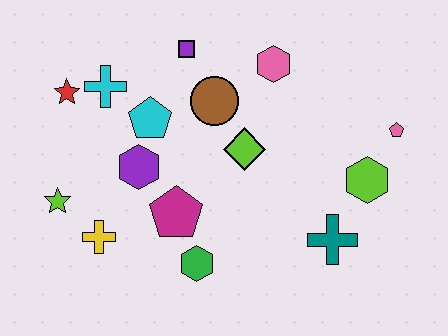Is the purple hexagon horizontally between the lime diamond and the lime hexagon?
No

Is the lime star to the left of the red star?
Yes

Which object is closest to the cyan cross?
The red star is closest to the cyan cross.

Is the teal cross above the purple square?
No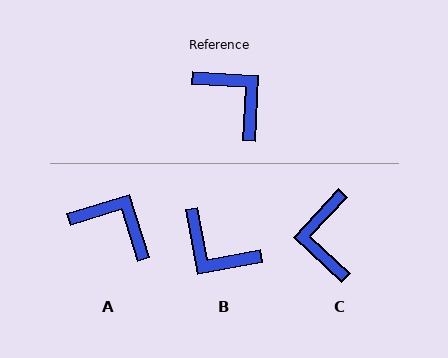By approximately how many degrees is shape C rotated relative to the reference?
Approximately 140 degrees counter-clockwise.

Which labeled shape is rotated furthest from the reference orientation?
B, about 166 degrees away.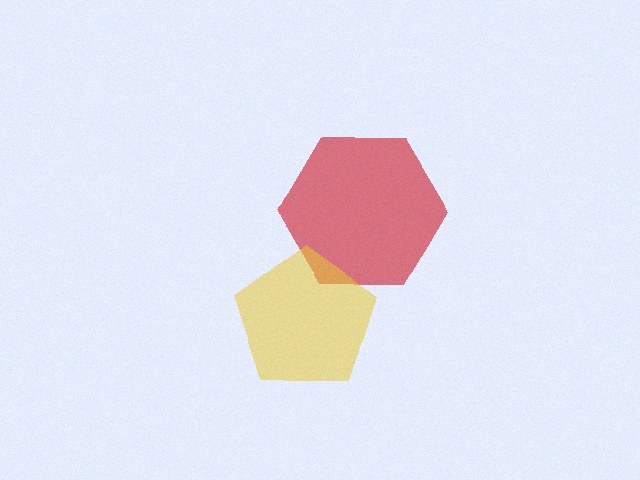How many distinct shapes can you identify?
There are 2 distinct shapes: a red hexagon, a yellow pentagon.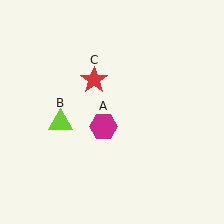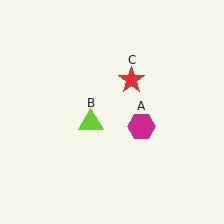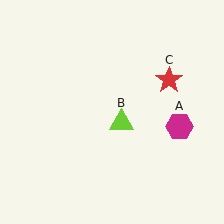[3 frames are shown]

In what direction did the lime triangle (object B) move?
The lime triangle (object B) moved right.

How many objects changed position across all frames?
3 objects changed position: magenta hexagon (object A), lime triangle (object B), red star (object C).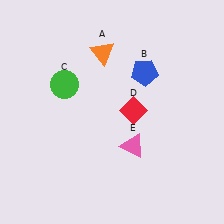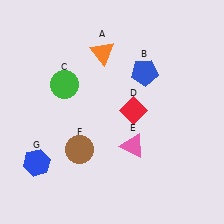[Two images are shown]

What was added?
A brown circle (F), a blue hexagon (G) were added in Image 2.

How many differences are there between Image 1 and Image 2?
There are 2 differences between the two images.